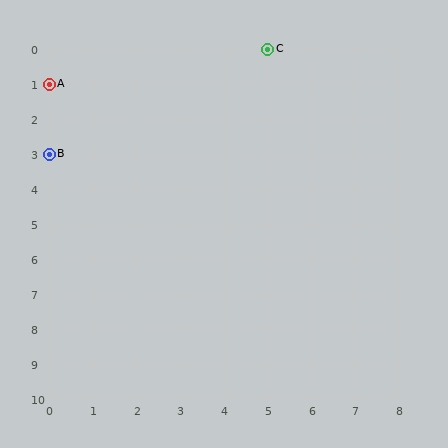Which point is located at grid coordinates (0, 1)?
Point A is at (0, 1).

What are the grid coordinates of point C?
Point C is at grid coordinates (5, 0).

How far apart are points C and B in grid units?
Points C and B are 5 columns and 3 rows apart (about 5.8 grid units diagonally).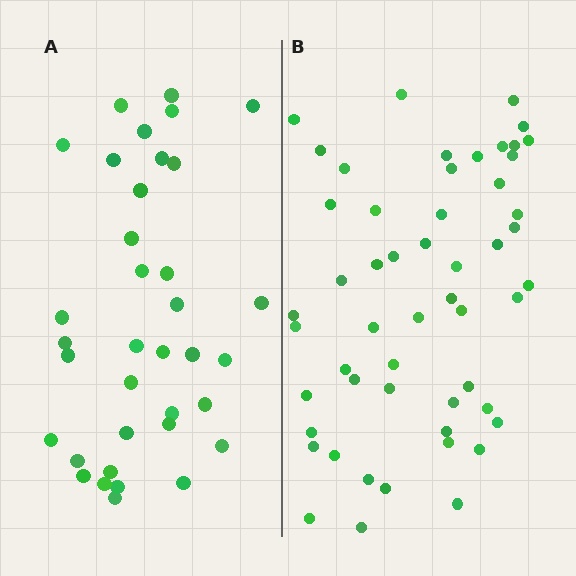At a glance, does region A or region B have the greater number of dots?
Region B (the right region) has more dots.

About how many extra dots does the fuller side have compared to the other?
Region B has approximately 15 more dots than region A.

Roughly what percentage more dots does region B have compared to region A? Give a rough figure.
About 45% more.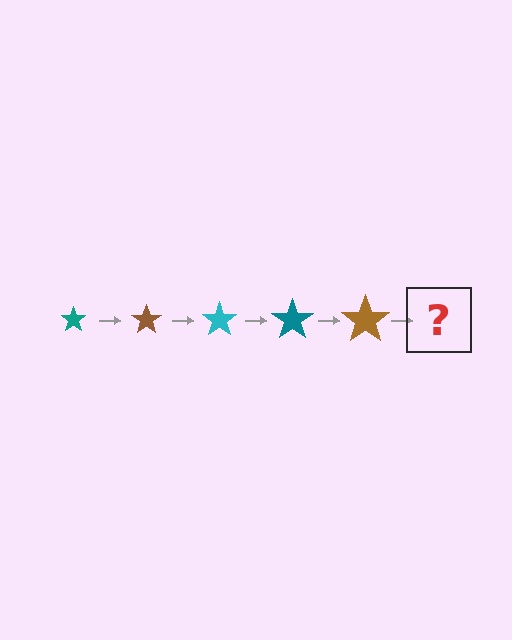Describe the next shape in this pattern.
It should be a cyan star, larger than the previous one.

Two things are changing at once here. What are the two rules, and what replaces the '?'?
The two rules are that the star grows larger each step and the color cycles through teal, brown, and cyan. The '?' should be a cyan star, larger than the previous one.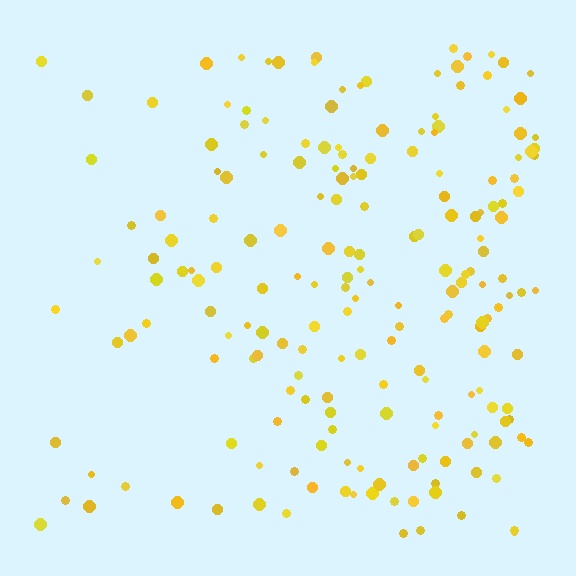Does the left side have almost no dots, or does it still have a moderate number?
Still a moderate number, just noticeably fewer than the right.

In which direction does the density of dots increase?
From left to right, with the right side densest.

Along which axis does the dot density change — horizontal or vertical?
Horizontal.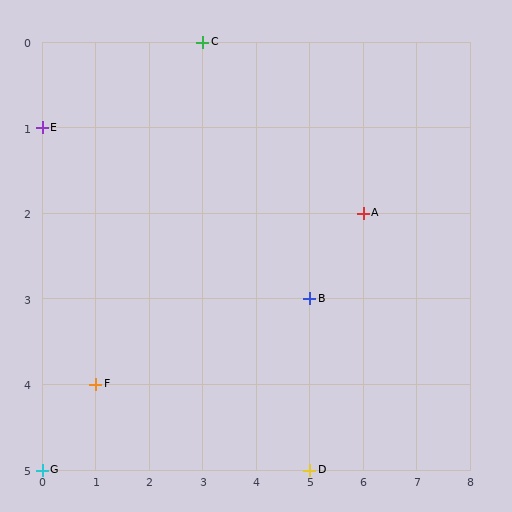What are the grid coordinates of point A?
Point A is at grid coordinates (6, 2).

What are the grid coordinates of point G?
Point G is at grid coordinates (0, 5).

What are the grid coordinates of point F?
Point F is at grid coordinates (1, 4).